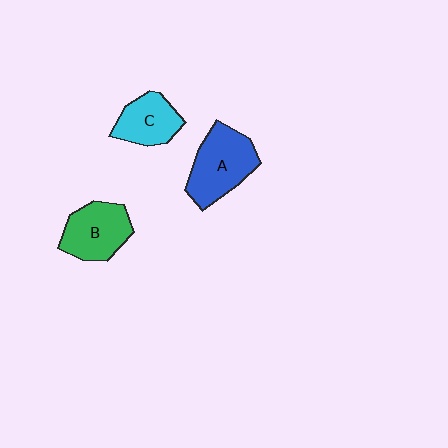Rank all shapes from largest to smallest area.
From largest to smallest: A (blue), B (green), C (cyan).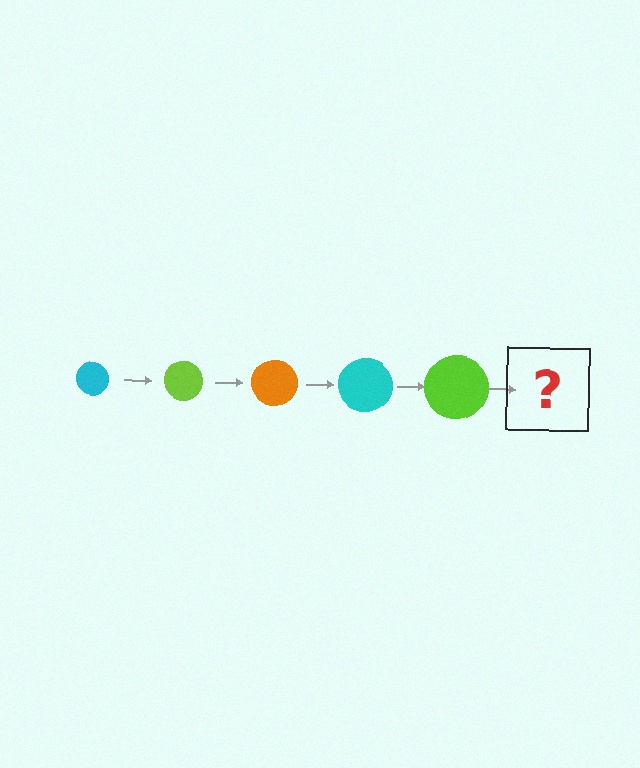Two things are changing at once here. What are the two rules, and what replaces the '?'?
The two rules are that the circle grows larger each step and the color cycles through cyan, lime, and orange. The '?' should be an orange circle, larger than the previous one.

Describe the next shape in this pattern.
It should be an orange circle, larger than the previous one.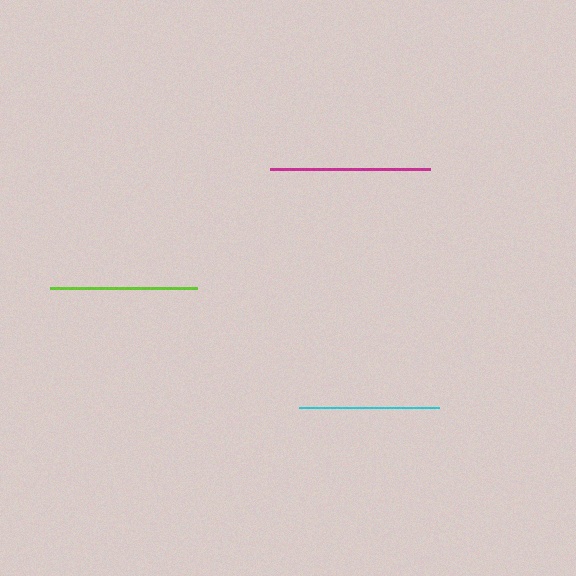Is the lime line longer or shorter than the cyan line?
The lime line is longer than the cyan line.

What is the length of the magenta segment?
The magenta segment is approximately 160 pixels long.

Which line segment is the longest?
The magenta line is the longest at approximately 160 pixels.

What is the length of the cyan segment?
The cyan segment is approximately 140 pixels long.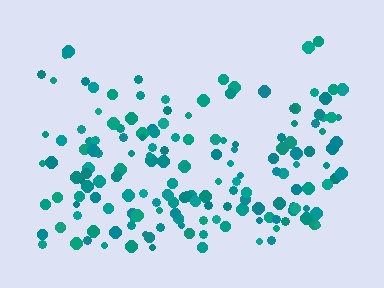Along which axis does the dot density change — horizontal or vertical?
Vertical.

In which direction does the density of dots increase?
From top to bottom, with the bottom side densest.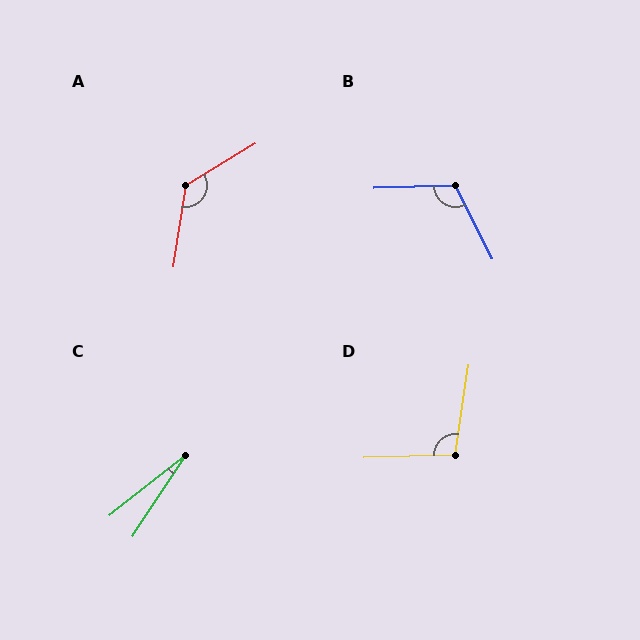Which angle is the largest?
A, at approximately 130 degrees.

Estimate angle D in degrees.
Approximately 100 degrees.